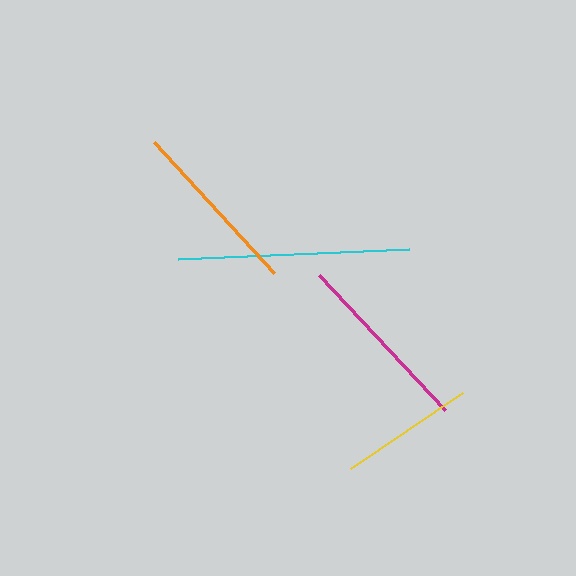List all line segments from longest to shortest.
From longest to shortest: cyan, magenta, orange, yellow.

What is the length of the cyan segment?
The cyan segment is approximately 231 pixels long.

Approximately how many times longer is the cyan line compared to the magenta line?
The cyan line is approximately 1.3 times the length of the magenta line.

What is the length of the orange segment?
The orange segment is approximately 177 pixels long.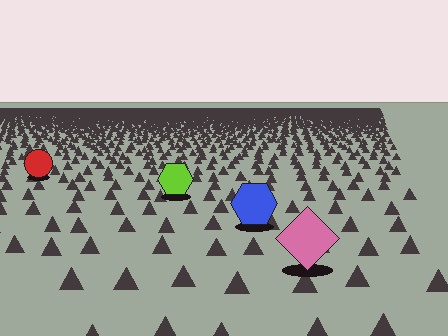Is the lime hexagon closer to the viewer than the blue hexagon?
No. The blue hexagon is closer — you can tell from the texture gradient: the ground texture is coarser near it.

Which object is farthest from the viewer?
The red circle is farthest from the viewer. It appears smaller and the ground texture around it is denser.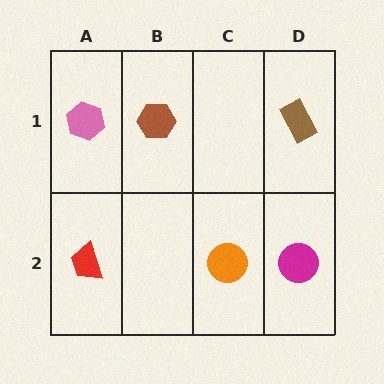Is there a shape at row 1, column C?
No, that cell is empty.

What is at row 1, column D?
A brown rectangle.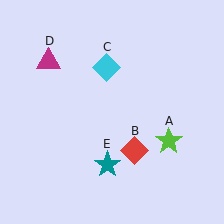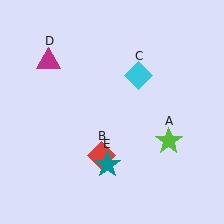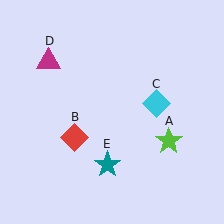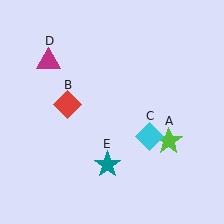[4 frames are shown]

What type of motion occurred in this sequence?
The red diamond (object B), cyan diamond (object C) rotated clockwise around the center of the scene.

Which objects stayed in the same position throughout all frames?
Lime star (object A) and magenta triangle (object D) and teal star (object E) remained stationary.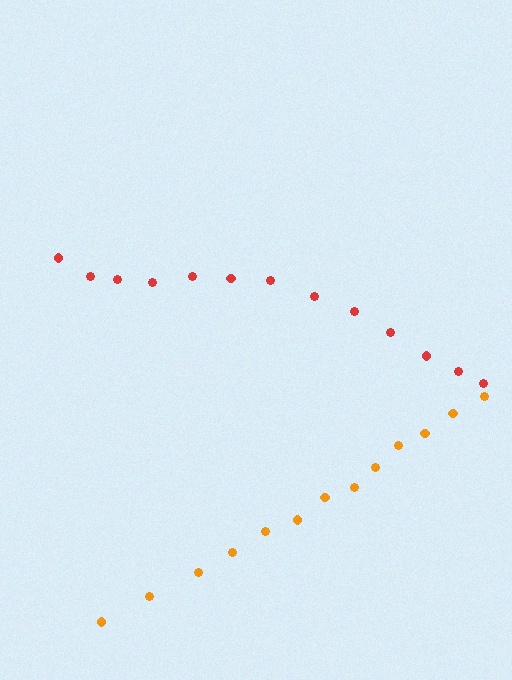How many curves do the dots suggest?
There are 2 distinct paths.